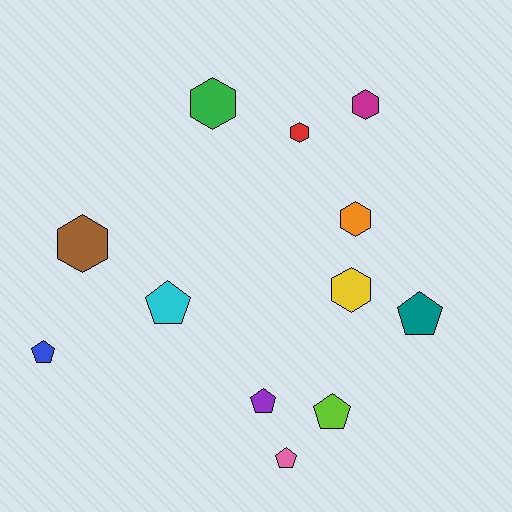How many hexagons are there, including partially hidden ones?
There are 6 hexagons.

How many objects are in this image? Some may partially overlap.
There are 12 objects.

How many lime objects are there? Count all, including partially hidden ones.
There is 1 lime object.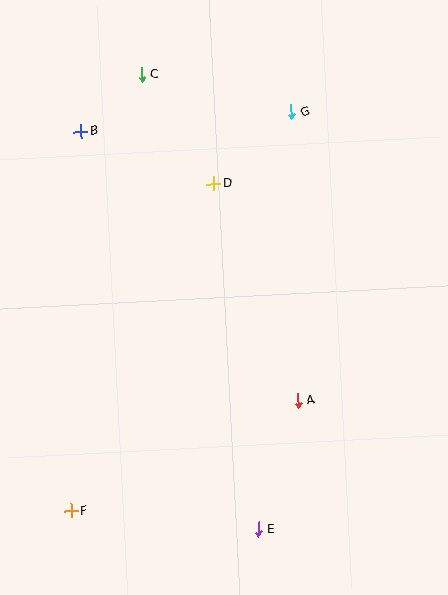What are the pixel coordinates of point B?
Point B is at (81, 132).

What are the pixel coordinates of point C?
Point C is at (142, 75).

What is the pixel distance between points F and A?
The distance between F and A is 252 pixels.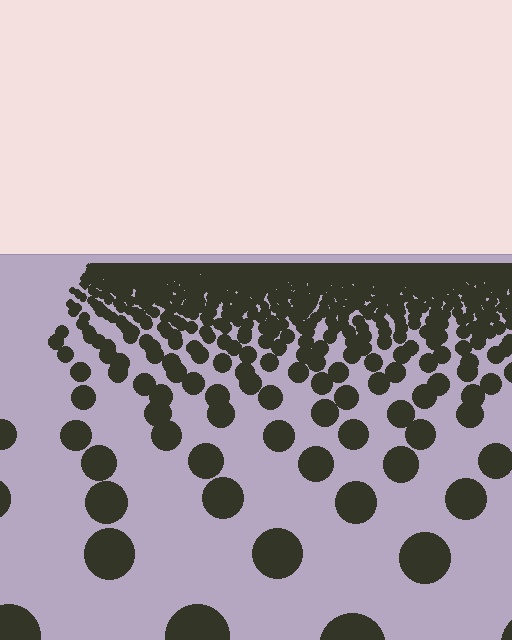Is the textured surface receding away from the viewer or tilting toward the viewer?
The surface is receding away from the viewer. Texture elements get smaller and denser toward the top.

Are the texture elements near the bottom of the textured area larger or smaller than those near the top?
Larger. Near the bottom, elements are closer to the viewer and appear at a bigger on-screen size.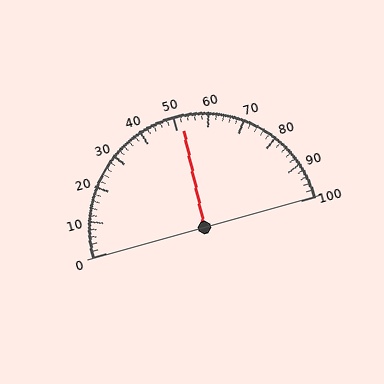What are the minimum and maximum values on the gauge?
The gauge ranges from 0 to 100.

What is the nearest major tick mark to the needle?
The nearest major tick mark is 50.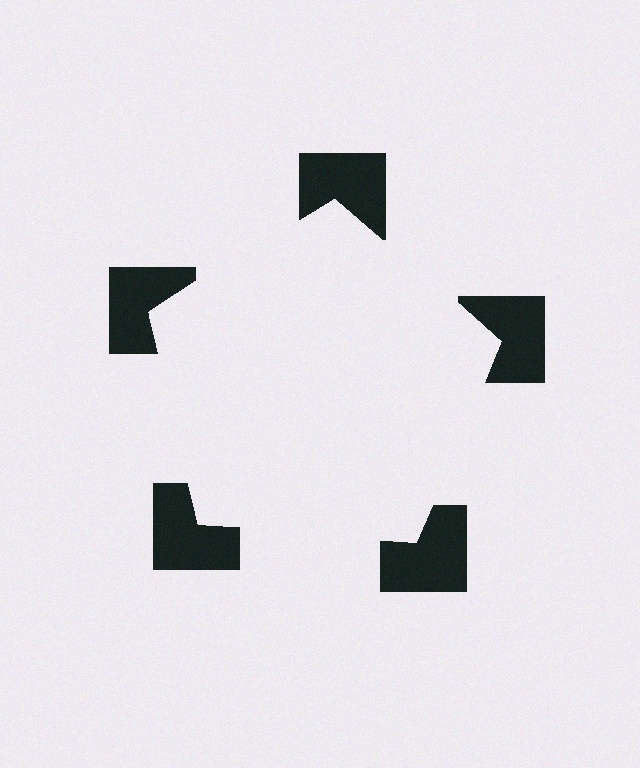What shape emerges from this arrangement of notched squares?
An illusory pentagon — its edges are inferred from the aligned wedge cuts in the notched squares, not physically drawn.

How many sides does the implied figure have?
5 sides.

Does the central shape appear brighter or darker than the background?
It typically appears slightly brighter than the background, even though no actual brightness change is drawn.